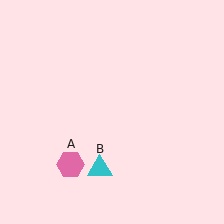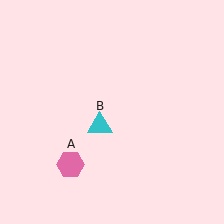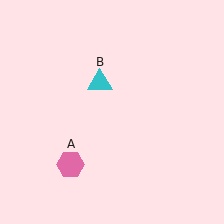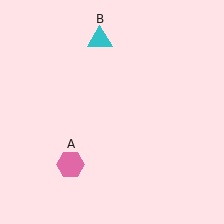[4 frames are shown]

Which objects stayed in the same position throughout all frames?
Pink hexagon (object A) remained stationary.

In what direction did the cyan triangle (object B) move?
The cyan triangle (object B) moved up.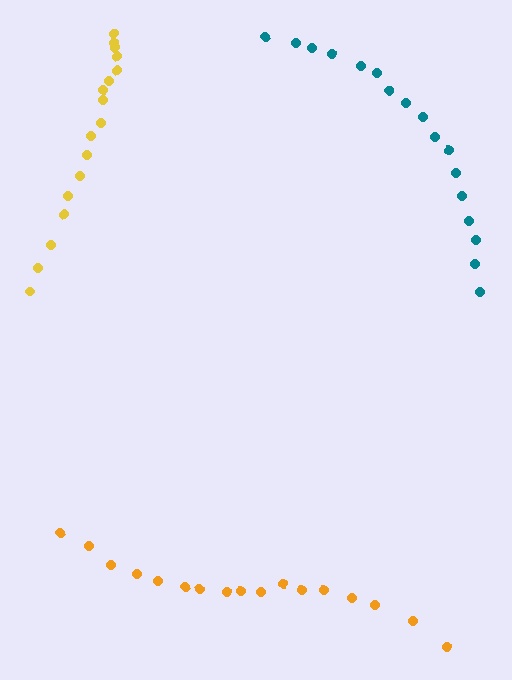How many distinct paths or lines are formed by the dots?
There are 3 distinct paths.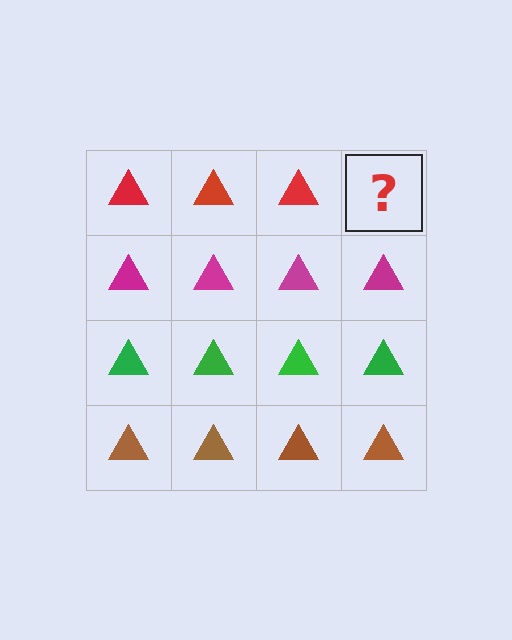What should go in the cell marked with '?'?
The missing cell should contain a red triangle.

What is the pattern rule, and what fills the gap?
The rule is that each row has a consistent color. The gap should be filled with a red triangle.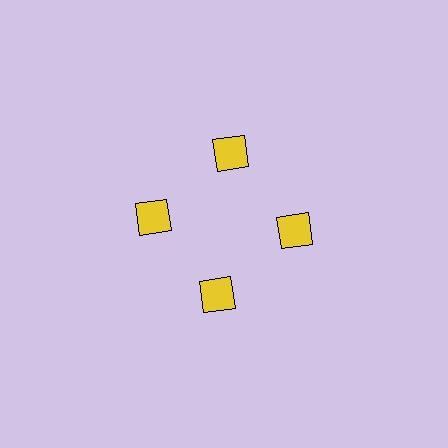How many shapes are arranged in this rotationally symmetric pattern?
There are 4 shapes, arranged in 4 groups of 1.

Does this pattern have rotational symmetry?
Yes, this pattern has 4-fold rotational symmetry. It looks the same after rotating 90 degrees around the center.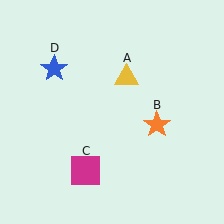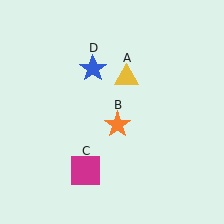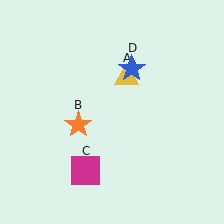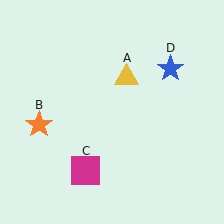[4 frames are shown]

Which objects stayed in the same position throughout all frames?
Yellow triangle (object A) and magenta square (object C) remained stationary.